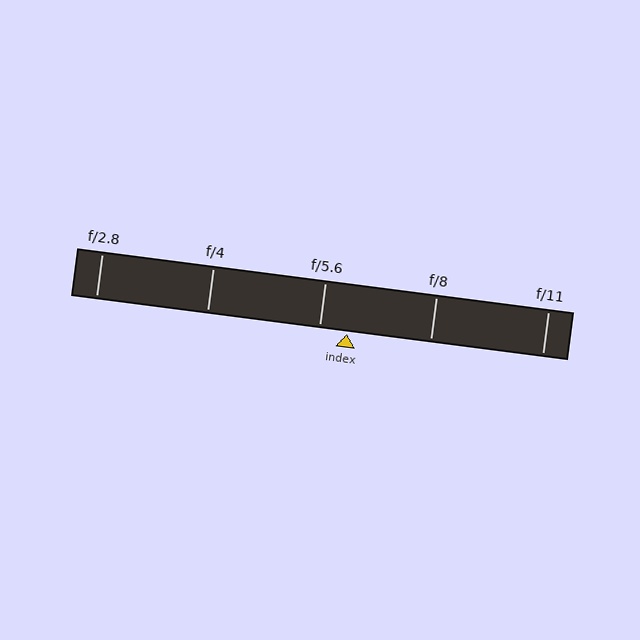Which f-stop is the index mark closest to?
The index mark is closest to f/5.6.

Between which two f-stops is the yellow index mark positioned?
The index mark is between f/5.6 and f/8.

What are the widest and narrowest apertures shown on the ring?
The widest aperture shown is f/2.8 and the narrowest is f/11.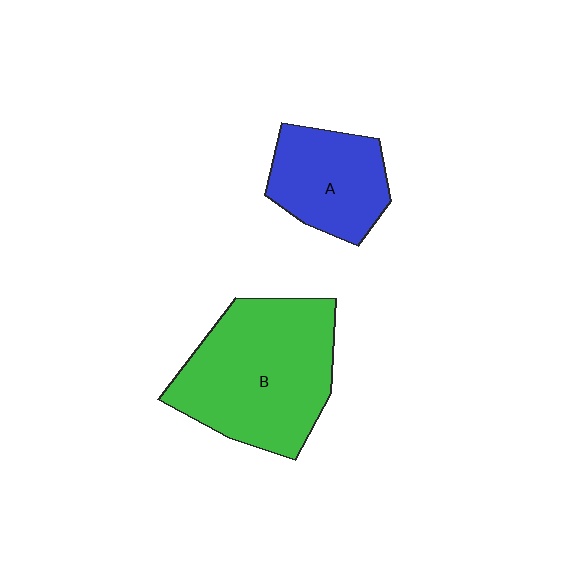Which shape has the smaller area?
Shape A (blue).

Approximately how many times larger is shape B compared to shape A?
Approximately 1.8 times.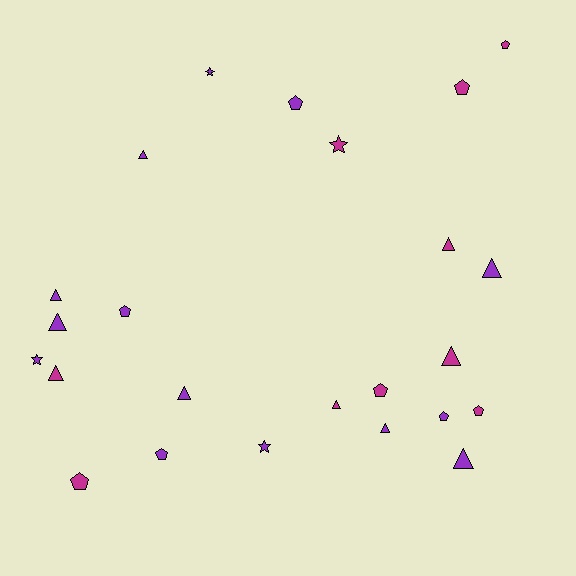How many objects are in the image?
There are 24 objects.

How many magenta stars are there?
There is 1 magenta star.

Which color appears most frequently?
Purple, with 14 objects.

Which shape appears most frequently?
Triangle, with 11 objects.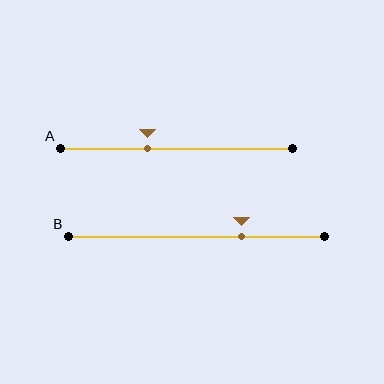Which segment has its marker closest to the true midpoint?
Segment A has its marker closest to the true midpoint.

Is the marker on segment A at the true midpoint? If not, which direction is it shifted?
No, the marker on segment A is shifted to the left by about 12% of the segment length.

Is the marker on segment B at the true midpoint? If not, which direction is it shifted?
No, the marker on segment B is shifted to the right by about 18% of the segment length.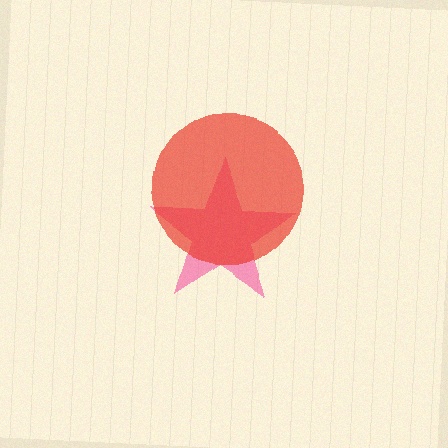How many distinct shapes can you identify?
There are 2 distinct shapes: a pink star, a red circle.